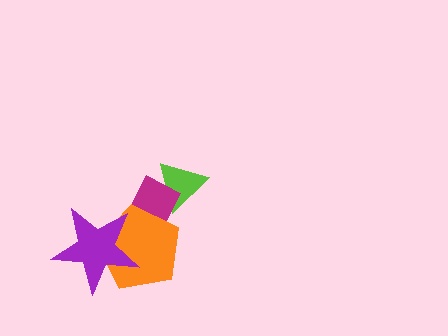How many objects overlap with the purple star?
1 object overlaps with the purple star.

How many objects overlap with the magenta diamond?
2 objects overlap with the magenta diamond.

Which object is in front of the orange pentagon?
The purple star is in front of the orange pentagon.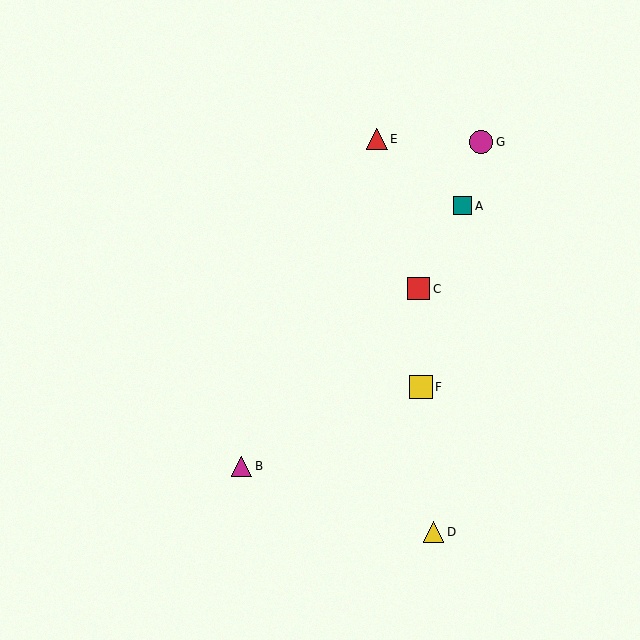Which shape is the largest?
The magenta circle (labeled G) is the largest.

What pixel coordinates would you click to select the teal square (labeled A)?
Click at (463, 206) to select the teal square A.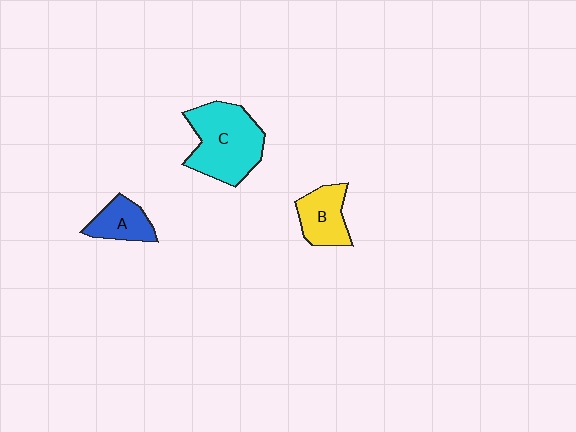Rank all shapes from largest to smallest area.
From largest to smallest: C (cyan), B (yellow), A (blue).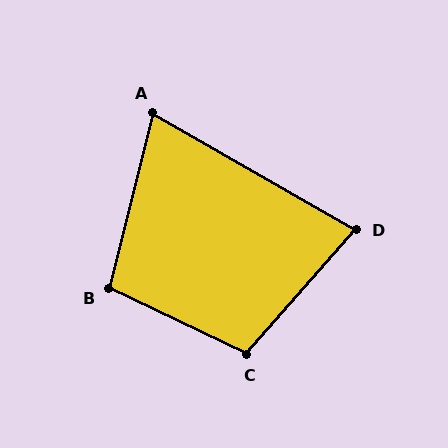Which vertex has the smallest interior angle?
A, at approximately 74 degrees.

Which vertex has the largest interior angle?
C, at approximately 106 degrees.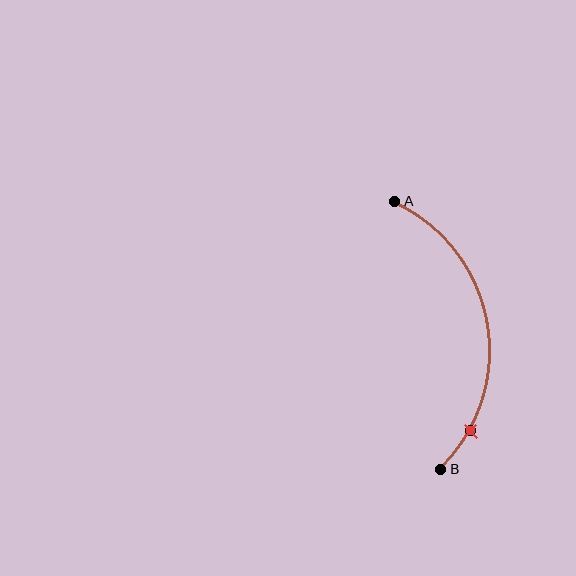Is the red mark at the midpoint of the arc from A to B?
No. The red mark lies on the arc but is closer to endpoint B. The arc midpoint would be at the point on the curve equidistant along the arc from both A and B.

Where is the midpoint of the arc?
The arc midpoint is the point on the curve farthest from the straight line joining A and B. It sits to the right of that line.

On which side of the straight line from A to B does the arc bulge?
The arc bulges to the right of the straight line connecting A and B.